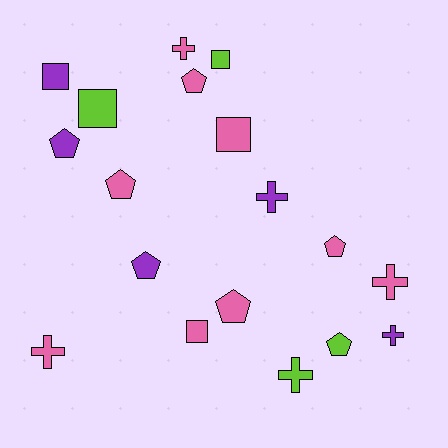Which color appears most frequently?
Pink, with 9 objects.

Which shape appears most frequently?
Pentagon, with 7 objects.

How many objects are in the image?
There are 18 objects.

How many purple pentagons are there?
There are 2 purple pentagons.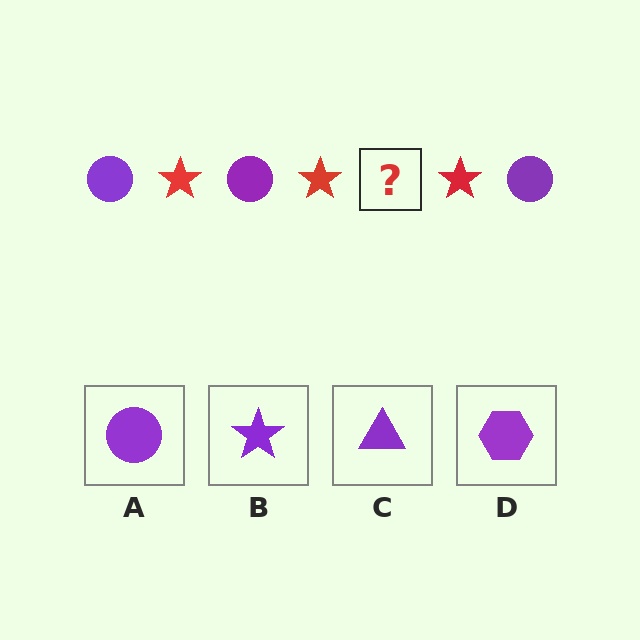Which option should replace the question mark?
Option A.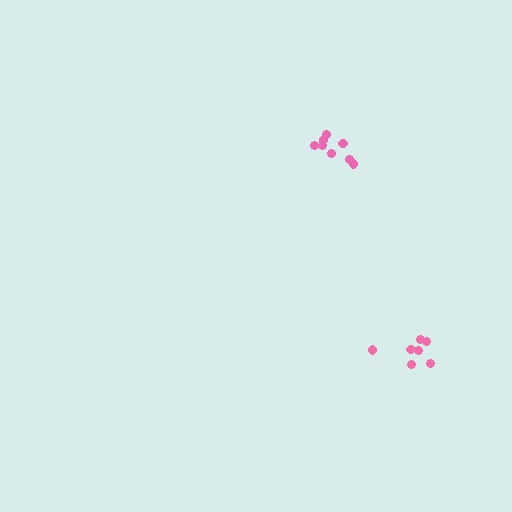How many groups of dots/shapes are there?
There are 2 groups.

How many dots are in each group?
Group 1: 7 dots, Group 2: 8 dots (15 total).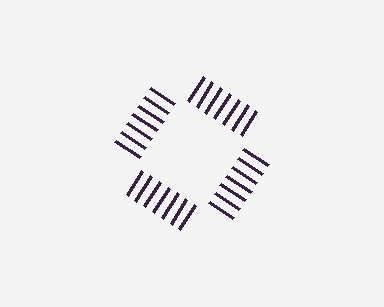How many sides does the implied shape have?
4 sides — the line-ends trace a square.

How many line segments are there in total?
28 — 7 along each of the 4 edges.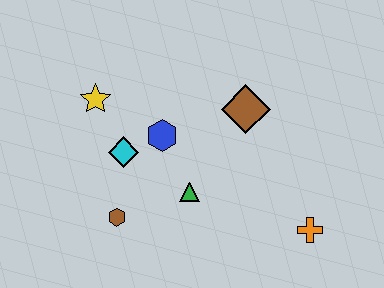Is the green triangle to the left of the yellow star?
No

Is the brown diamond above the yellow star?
No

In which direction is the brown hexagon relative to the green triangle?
The brown hexagon is to the left of the green triangle.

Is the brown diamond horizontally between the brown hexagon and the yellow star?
No